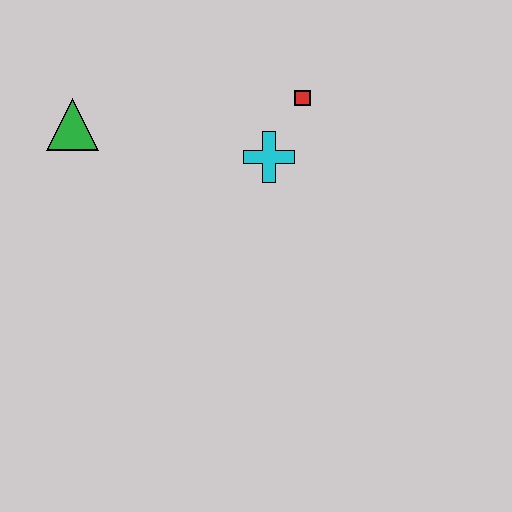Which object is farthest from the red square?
The green triangle is farthest from the red square.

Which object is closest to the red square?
The cyan cross is closest to the red square.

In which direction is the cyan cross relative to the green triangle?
The cyan cross is to the right of the green triangle.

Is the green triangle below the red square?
Yes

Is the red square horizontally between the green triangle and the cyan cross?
No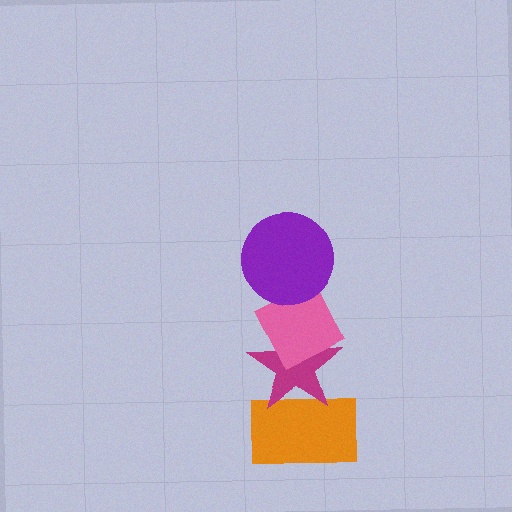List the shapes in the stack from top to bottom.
From top to bottom: the purple circle, the pink diamond, the magenta star, the orange rectangle.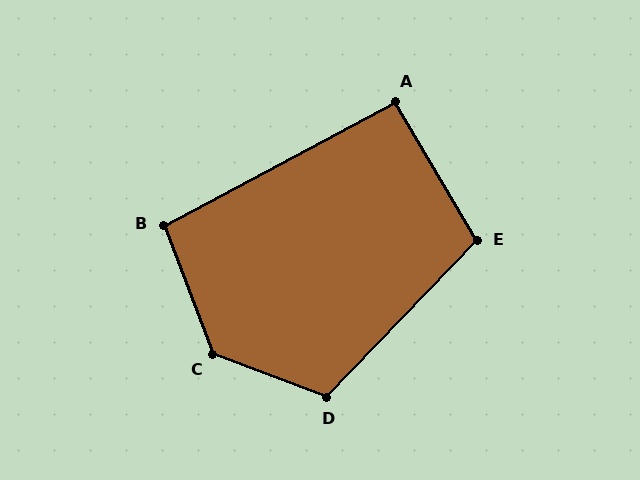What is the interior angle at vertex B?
Approximately 97 degrees (obtuse).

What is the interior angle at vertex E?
Approximately 105 degrees (obtuse).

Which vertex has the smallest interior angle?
A, at approximately 93 degrees.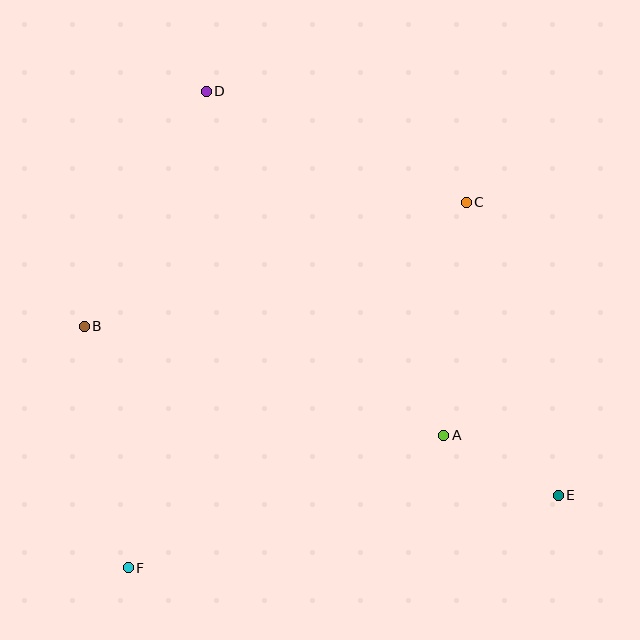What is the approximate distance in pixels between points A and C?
The distance between A and C is approximately 234 pixels.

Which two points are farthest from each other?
Points D and E are farthest from each other.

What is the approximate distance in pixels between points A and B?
The distance between A and B is approximately 376 pixels.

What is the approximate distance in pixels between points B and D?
The distance between B and D is approximately 264 pixels.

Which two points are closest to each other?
Points A and E are closest to each other.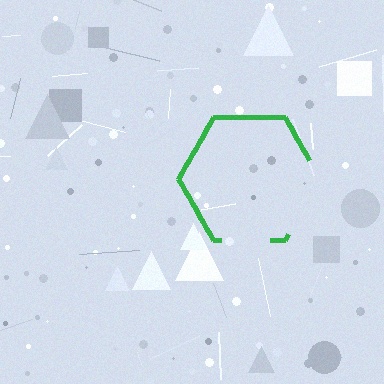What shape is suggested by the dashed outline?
The dashed outline suggests a hexagon.